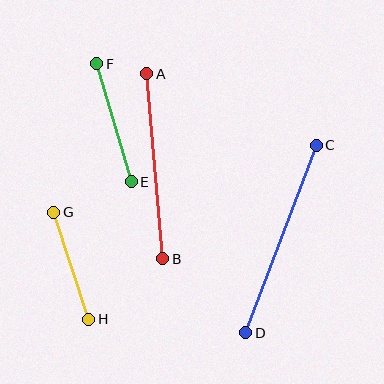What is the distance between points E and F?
The distance is approximately 123 pixels.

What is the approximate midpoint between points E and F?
The midpoint is at approximately (114, 123) pixels.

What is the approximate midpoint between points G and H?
The midpoint is at approximately (71, 266) pixels.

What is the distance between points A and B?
The distance is approximately 185 pixels.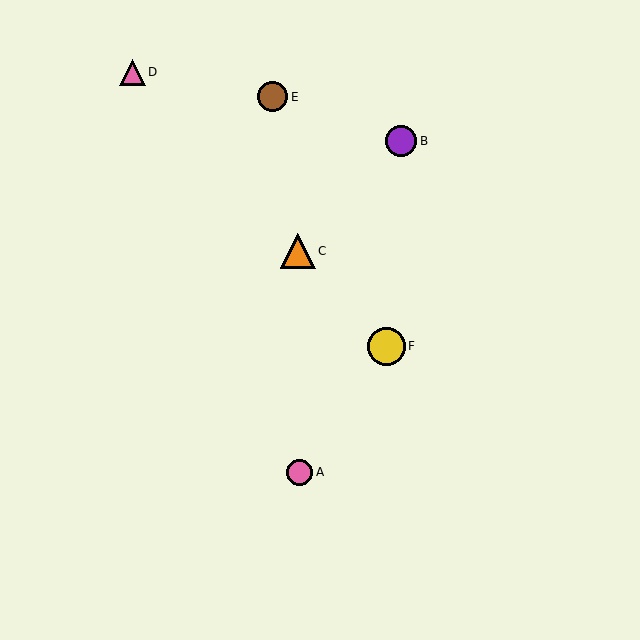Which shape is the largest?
The yellow circle (labeled F) is the largest.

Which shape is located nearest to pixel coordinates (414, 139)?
The purple circle (labeled B) at (401, 141) is nearest to that location.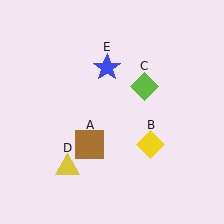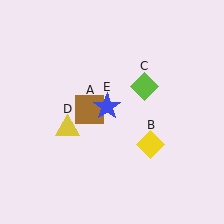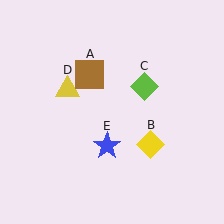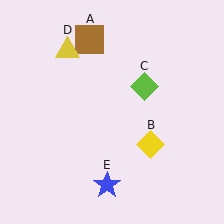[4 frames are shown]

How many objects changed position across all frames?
3 objects changed position: brown square (object A), yellow triangle (object D), blue star (object E).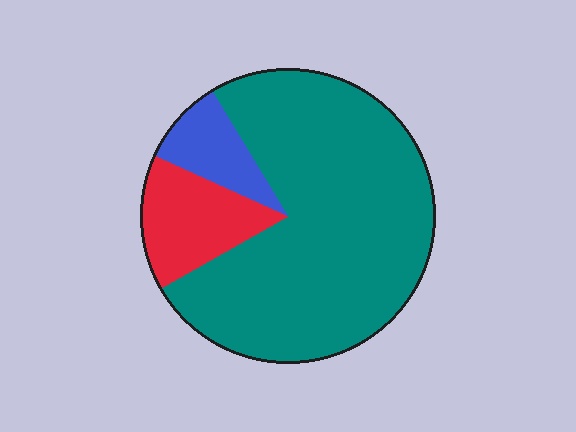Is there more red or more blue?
Red.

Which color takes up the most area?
Teal, at roughly 75%.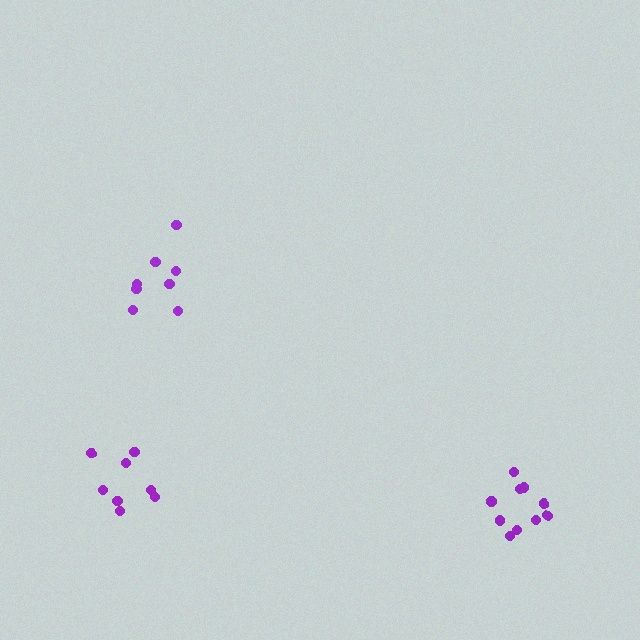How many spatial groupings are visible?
There are 3 spatial groupings.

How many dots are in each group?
Group 1: 8 dots, Group 2: 8 dots, Group 3: 10 dots (26 total).